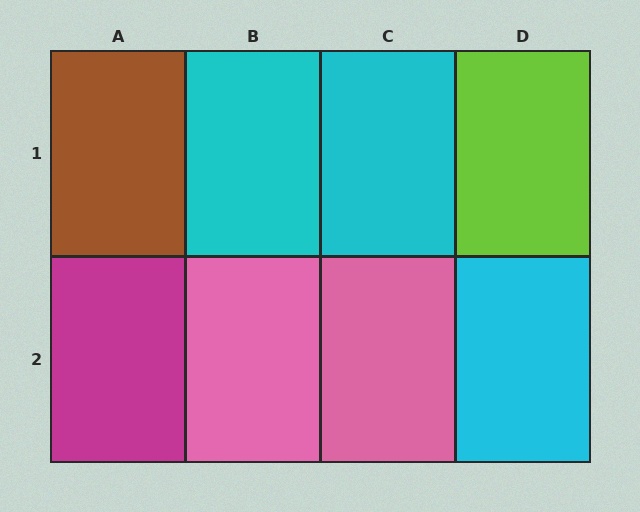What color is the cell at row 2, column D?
Cyan.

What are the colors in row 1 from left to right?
Brown, cyan, cyan, lime.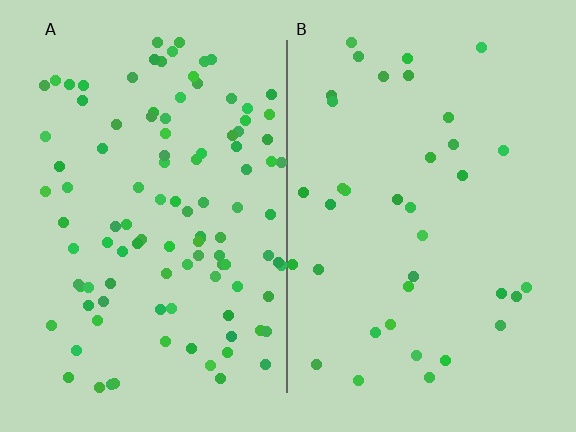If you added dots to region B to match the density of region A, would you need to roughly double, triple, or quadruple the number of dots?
Approximately triple.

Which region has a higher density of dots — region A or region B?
A (the left).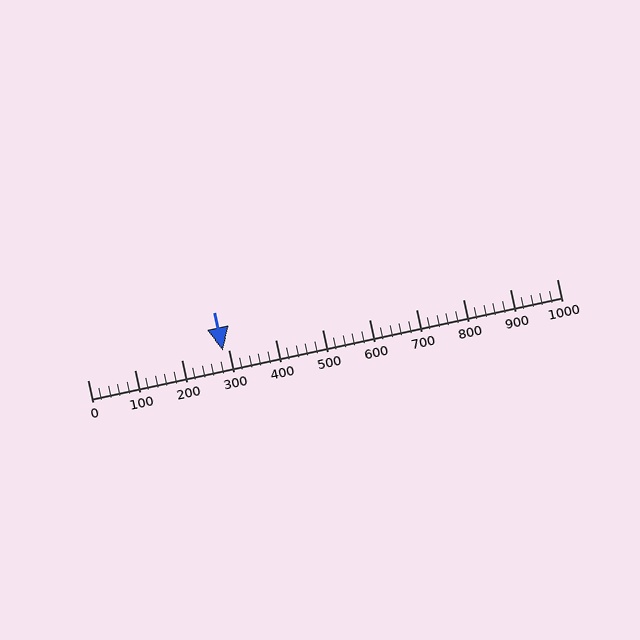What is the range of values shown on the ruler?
The ruler shows values from 0 to 1000.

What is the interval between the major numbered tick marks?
The major tick marks are spaced 100 units apart.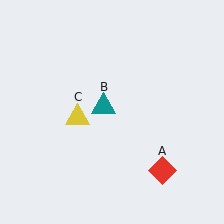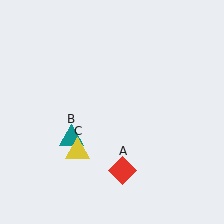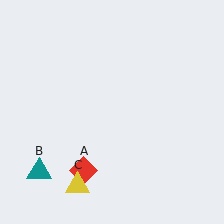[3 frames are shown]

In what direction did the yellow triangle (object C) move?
The yellow triangle (object C) moved down.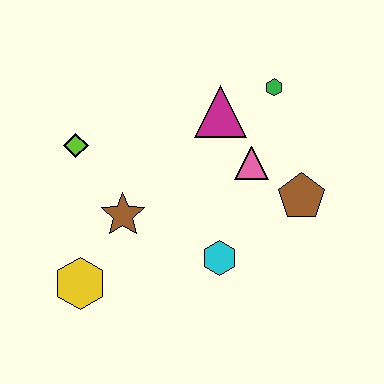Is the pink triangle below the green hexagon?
Yes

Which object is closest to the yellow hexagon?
The brown star is closest to the yellow hexagon.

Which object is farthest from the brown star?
The green hexagon is farthest from the brown star.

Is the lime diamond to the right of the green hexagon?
No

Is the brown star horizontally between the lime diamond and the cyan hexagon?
Yes